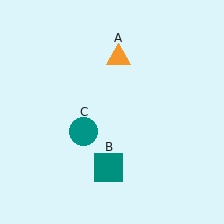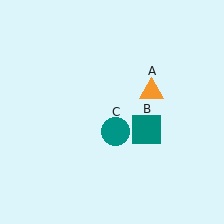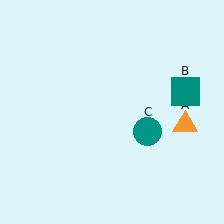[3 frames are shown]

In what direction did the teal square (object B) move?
The teal square (object B) moved up and to the right.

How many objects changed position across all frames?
3 objects changed position: orange triangle (object A), teal square (object B), teal circle (object C).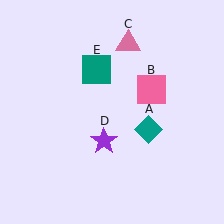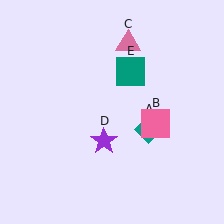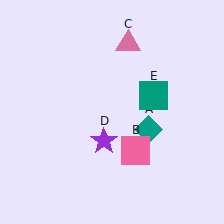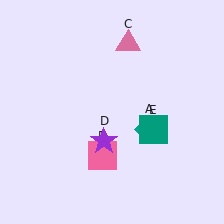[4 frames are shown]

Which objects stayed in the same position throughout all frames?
Teal diamond (object A) and pink triangle (object C) and purple star (object D) remained stationary.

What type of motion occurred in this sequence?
The pink square (object B), teal square (object E) rotated clockwise around the center of the scene.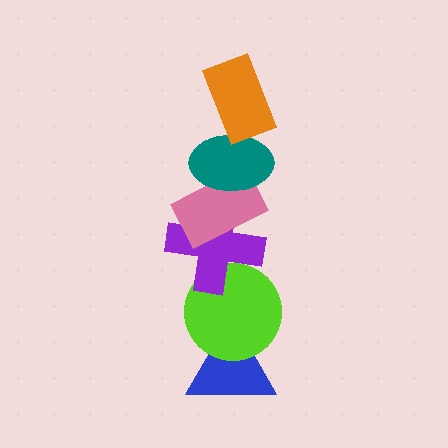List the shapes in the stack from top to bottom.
From top to bottom: the orange rectangle, the teal ellipse, the pink rectangle, the purple cross, the lime circle, the blue triangle.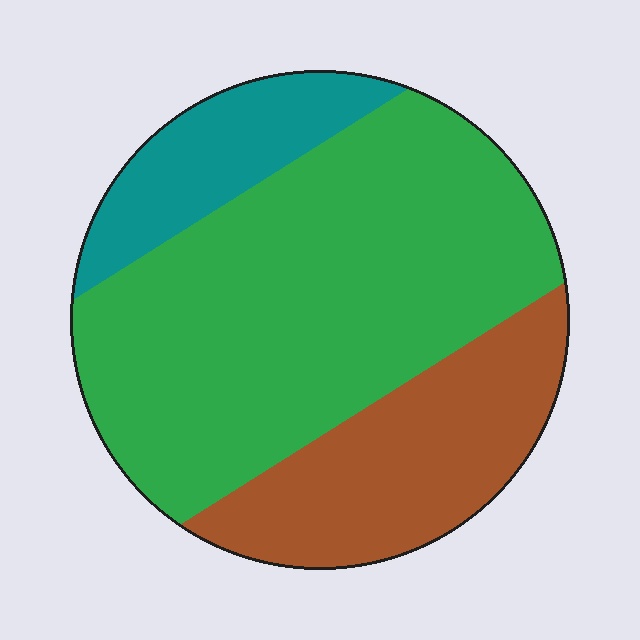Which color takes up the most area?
Green, at roughly 60%.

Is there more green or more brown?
Green.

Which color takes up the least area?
Teal, at roughly 15%.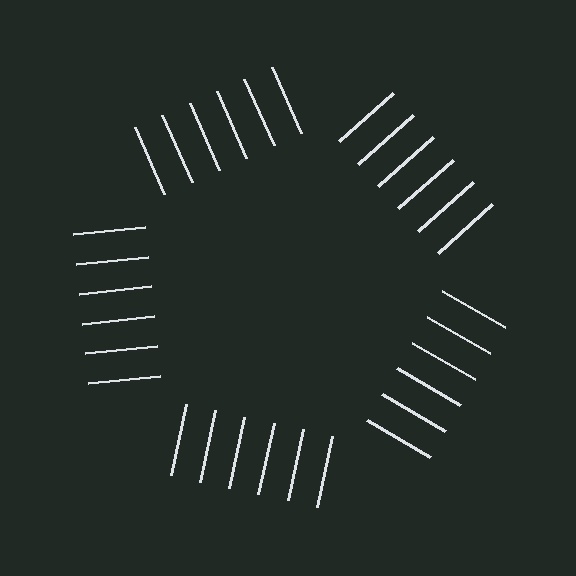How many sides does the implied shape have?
5 sides — the line-ends trace a pentagon.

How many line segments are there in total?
30 — 6 along each of the 5 edges.